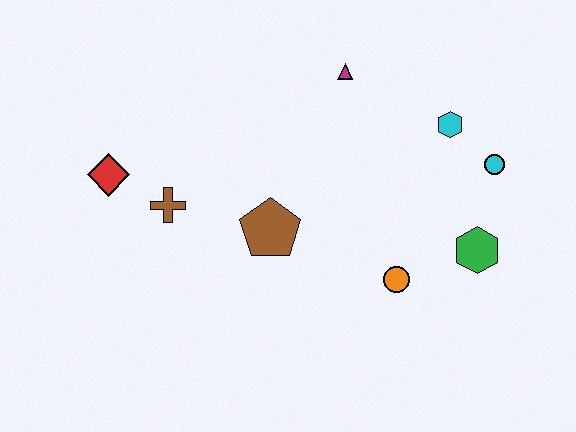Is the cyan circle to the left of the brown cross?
No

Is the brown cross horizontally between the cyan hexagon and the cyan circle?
No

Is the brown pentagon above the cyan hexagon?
No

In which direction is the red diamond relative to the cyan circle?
The red diamond is to the left of the cyan circle.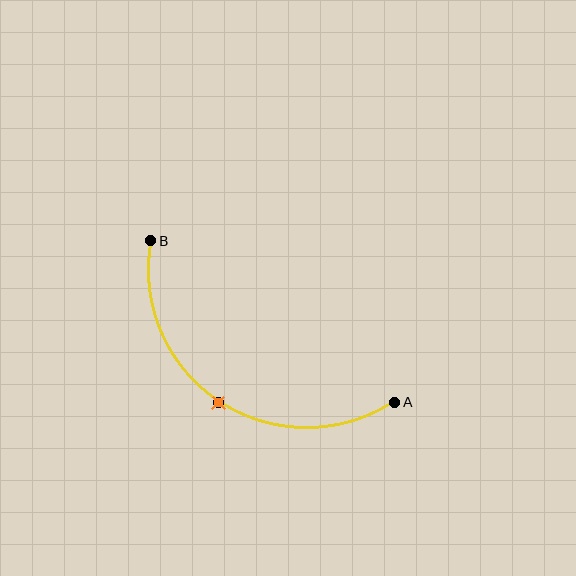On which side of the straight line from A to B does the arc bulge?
The arc bulges below the straight line connecting A and B.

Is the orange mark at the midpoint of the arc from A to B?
Yes. The orange mark lies on the arc at equal arc-length from both A and B — it is the arc midpoint.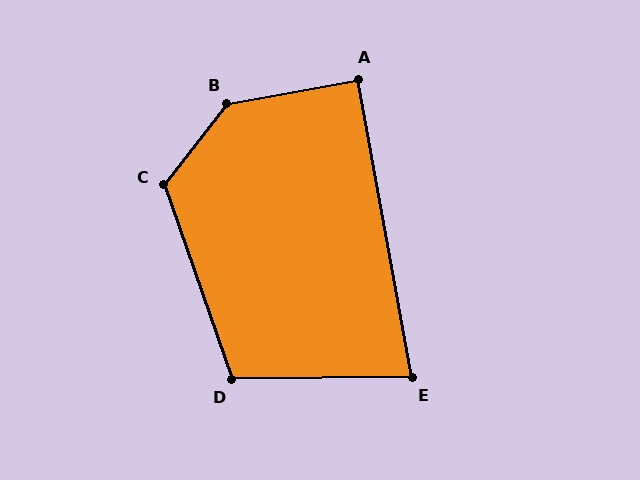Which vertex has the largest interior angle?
B, at approximately 138 degrees.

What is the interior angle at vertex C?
Approximately 124 degrees (obtuse).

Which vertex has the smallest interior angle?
E, at approximately 81 degrees.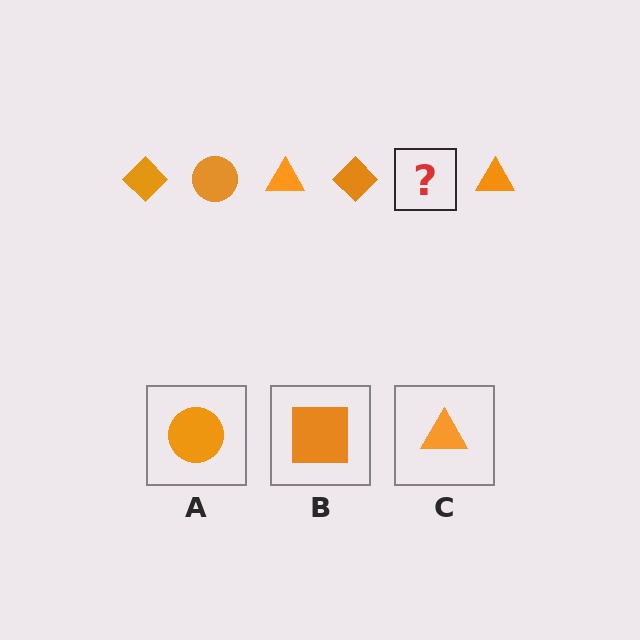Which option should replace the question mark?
Option A.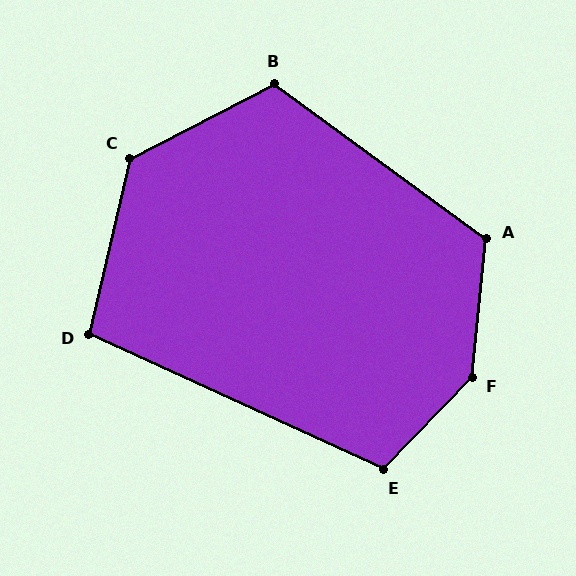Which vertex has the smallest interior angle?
D, at approximately 101 degrees.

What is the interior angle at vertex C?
Approximately 130 degrees (obtuse).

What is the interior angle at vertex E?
Approximately 109 degrees (obtuse).